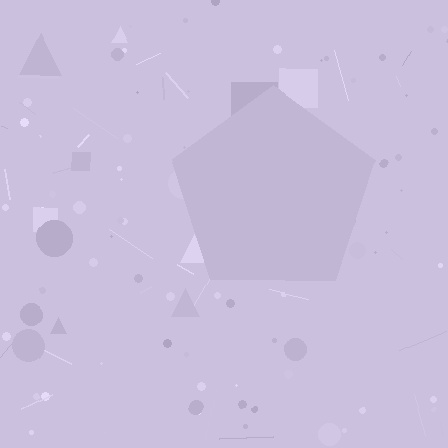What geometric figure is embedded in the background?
A pentagon is embedded in the background.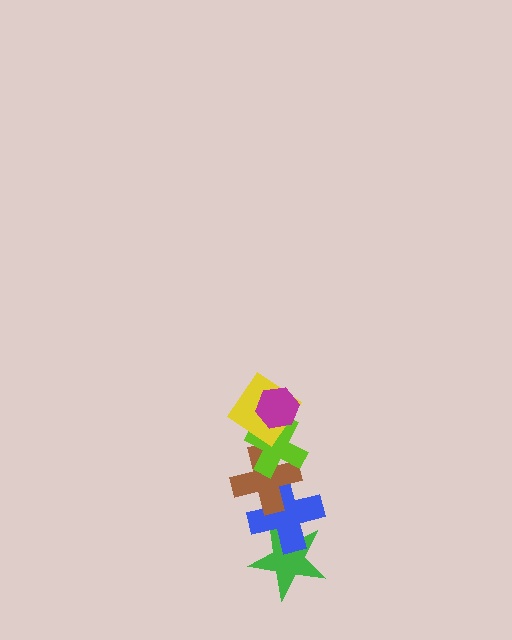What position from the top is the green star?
The green star is 6th from the top.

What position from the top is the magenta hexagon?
The magenta hexagon is 1st from the top.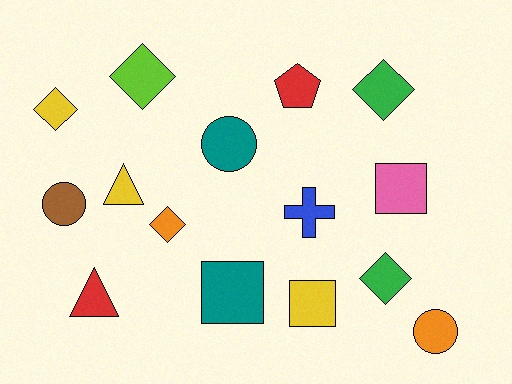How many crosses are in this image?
There is 1 cross.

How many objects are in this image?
There are 15 objects.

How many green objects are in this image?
There are 2 green objects.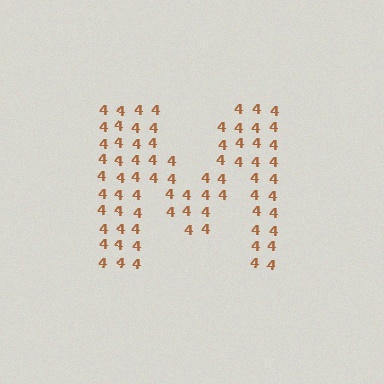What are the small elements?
The small elements are digit 4's.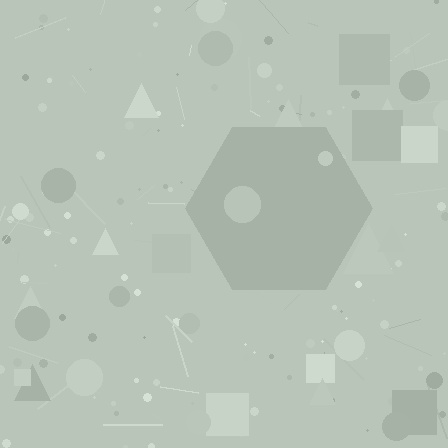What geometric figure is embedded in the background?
A hexagon is embedded in the background.